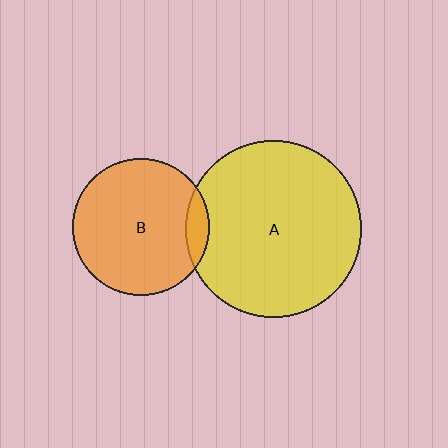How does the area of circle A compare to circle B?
Approximately 1.7 times.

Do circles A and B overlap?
Yes.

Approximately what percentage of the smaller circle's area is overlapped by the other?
Approximately 10%.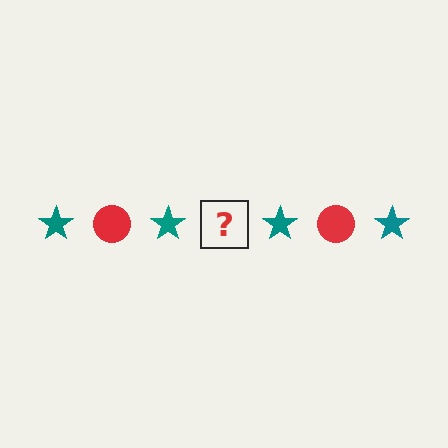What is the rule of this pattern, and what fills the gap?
The rule is that the pattern alternates between teal star and red circle. The gap should be filled with a red circle.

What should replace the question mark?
The question mark should be replaced with a red circle.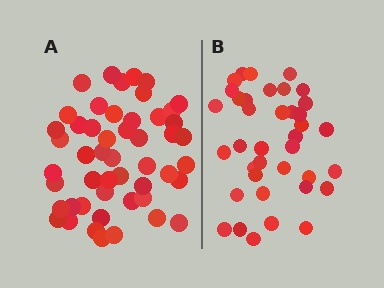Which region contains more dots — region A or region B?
Region A (the left region) has more dots.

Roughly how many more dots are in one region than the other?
Region A has roughly 12 or so more dots than region B.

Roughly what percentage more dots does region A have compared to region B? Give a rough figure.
About 30% more.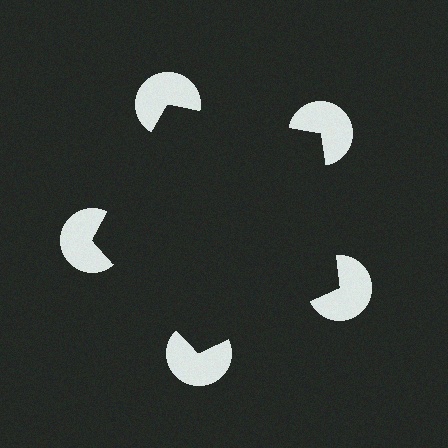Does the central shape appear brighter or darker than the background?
It typically appears slightly darker than the background, even though no actual brightness change is drawn.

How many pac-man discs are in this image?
There are 5 — one at each vertex of the illusory pentagon.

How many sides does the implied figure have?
5 sides.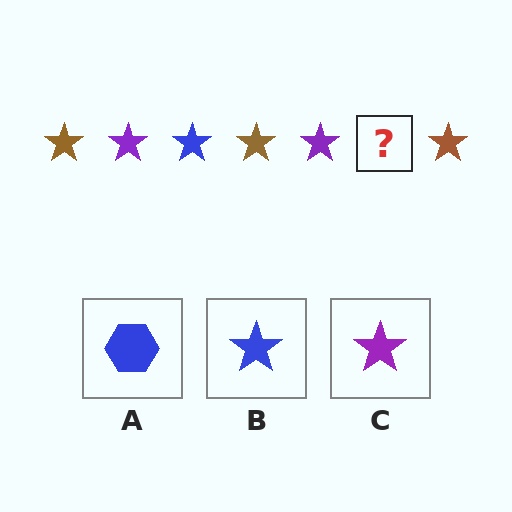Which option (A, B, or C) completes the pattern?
B.